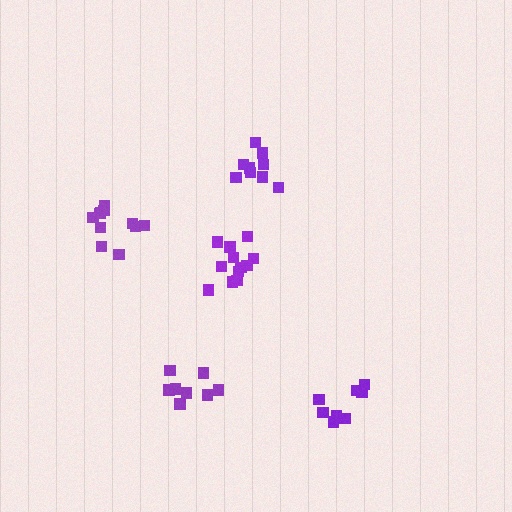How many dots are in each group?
Group 1: 9 dots, Group 2: 11 dots, Group 3: 8 dots, Group 4: 8 dots, Group 5: 12 dots (48 total).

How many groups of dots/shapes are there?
There are 5 groups.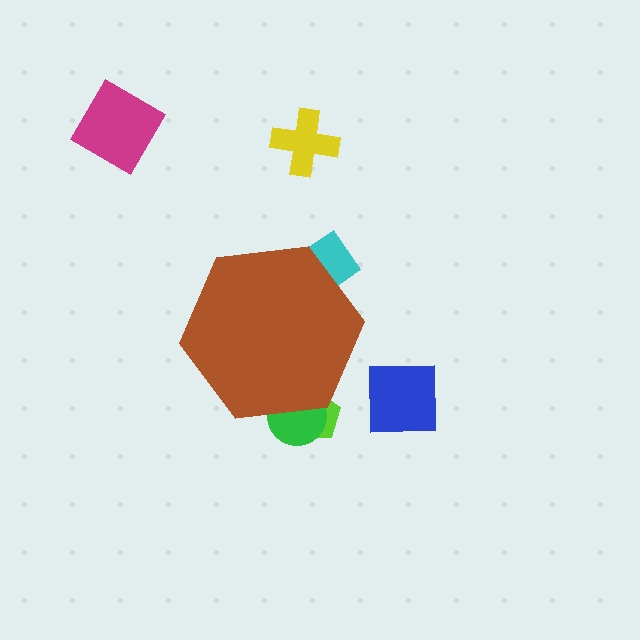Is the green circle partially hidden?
Yes, the green circle is partially hidden behind the brown hexagon.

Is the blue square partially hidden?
No, the blue square is fully visible.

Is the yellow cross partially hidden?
No, the yellow cross is fully visible.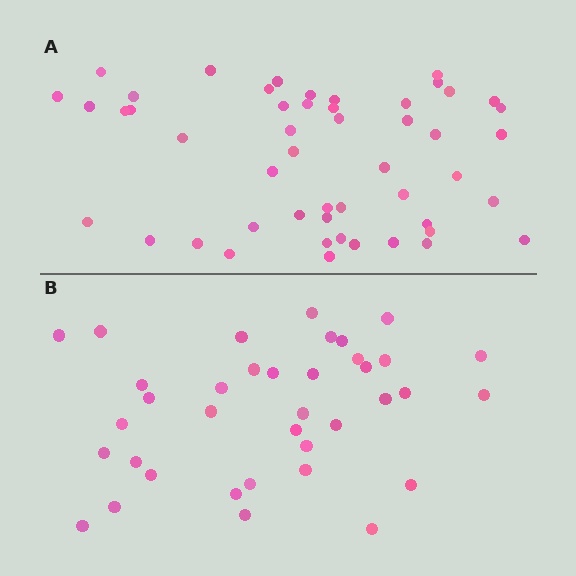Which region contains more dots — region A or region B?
Region A (the top region) has more dots.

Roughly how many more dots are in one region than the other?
Region A has approximately 15 more dots than region B.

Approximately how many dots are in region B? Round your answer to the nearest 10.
About 40 dots. (The exact count is 37, which rounds to 40.)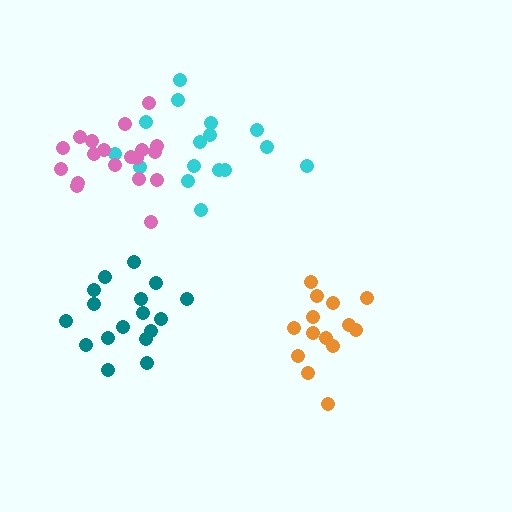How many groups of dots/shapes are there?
There are 4 groups.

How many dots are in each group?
Group 1: 14 dots, Group 2: 16 dots, Group 3: 19 dots, Group 4: 17 dots (66 total).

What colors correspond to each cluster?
The clusters are colored: orange, cyan, pink, teal.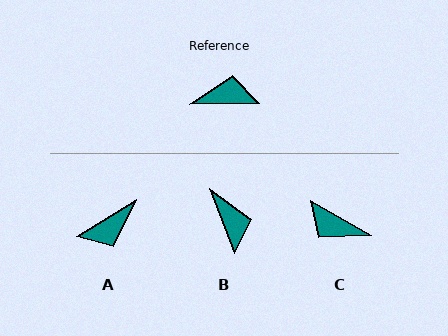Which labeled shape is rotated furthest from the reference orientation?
C, about 149 degrees away.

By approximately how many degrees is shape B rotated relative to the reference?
Approximately 70 degrees clockwise.